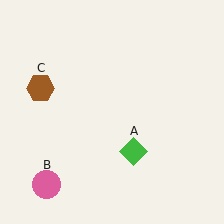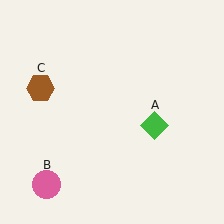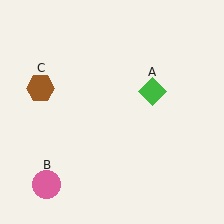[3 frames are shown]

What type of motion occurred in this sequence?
The green diamond (object A) rotated counterclockwise around the center of the scene.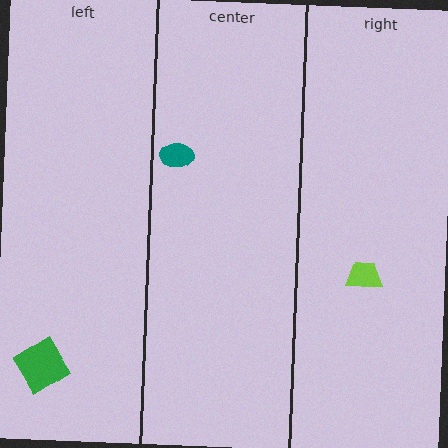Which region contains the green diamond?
The left region.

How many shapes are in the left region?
1.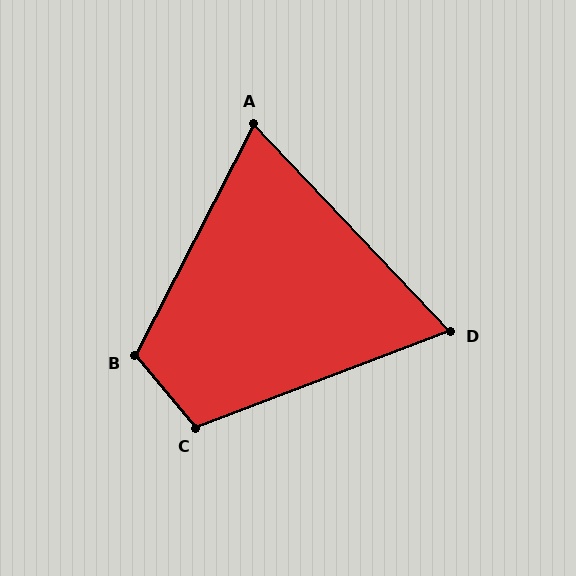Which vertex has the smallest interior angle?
D, at approximately 67 degrees.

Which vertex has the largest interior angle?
B, at approximately 113 degrees.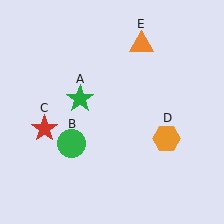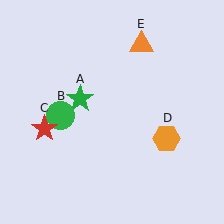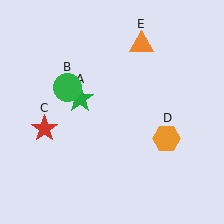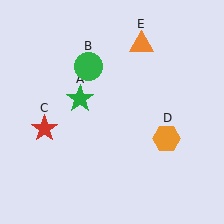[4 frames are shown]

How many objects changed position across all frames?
1 object changed position: green circle (object B).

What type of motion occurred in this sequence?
The green circle (object B) rotated clockwise around the center of the scene.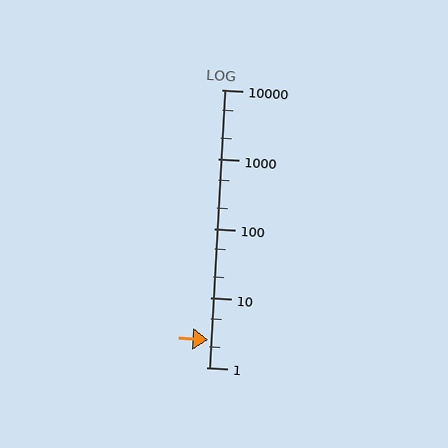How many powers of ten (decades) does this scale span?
The scale spans 4 decades, from 1 to 10000.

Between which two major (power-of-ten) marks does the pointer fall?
The pointer is between 1 and 10.